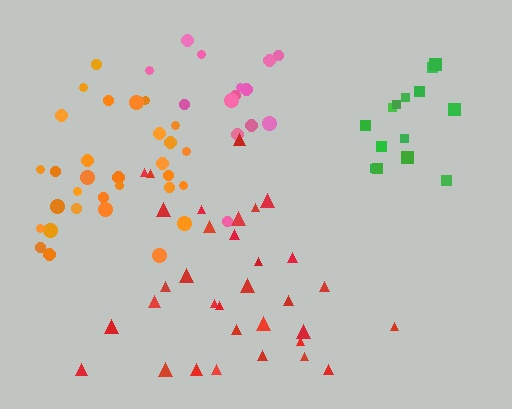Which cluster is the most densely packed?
Orange.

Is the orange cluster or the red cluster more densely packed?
Orange.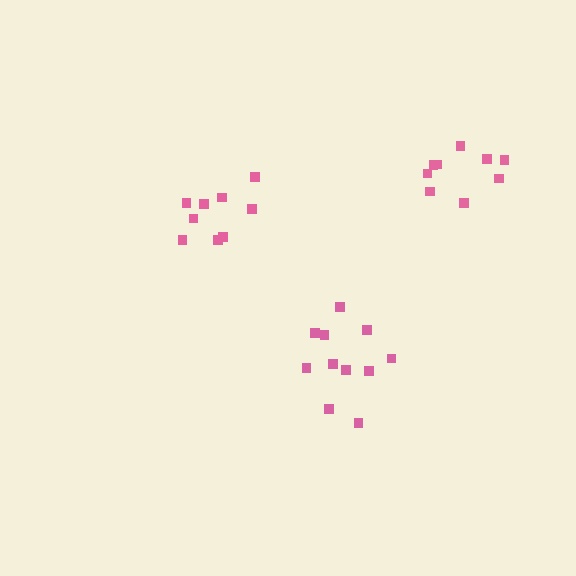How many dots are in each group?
Group 1: 9 dots, Group 2: 11 dots, Group 3: 9 dots (29 total).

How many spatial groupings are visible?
There are 3 spatial groupings.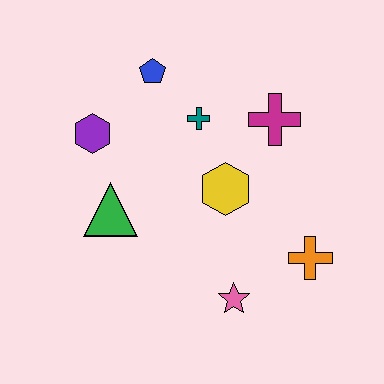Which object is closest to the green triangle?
The purple hexagon is closest to the green triangle.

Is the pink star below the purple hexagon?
Yes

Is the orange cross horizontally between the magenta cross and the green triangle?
No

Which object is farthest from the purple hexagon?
The orange cross is farthest from the purple hexagon.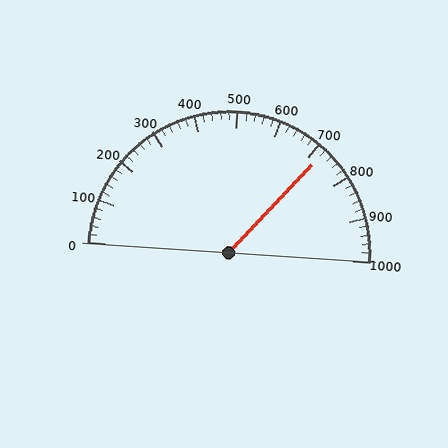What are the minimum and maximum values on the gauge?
The gauge ranges from 0 to 1000.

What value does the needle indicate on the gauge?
The needle indicates approximately 720.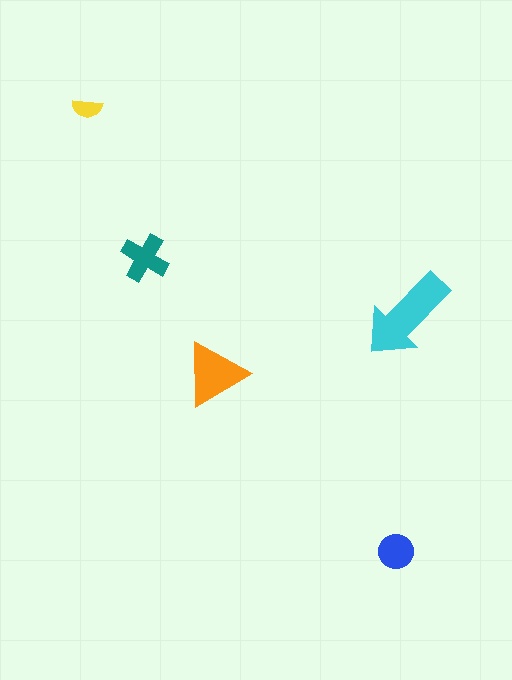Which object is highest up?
The yellow semicircle is topmost.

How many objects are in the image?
There are 5 objects in the image.